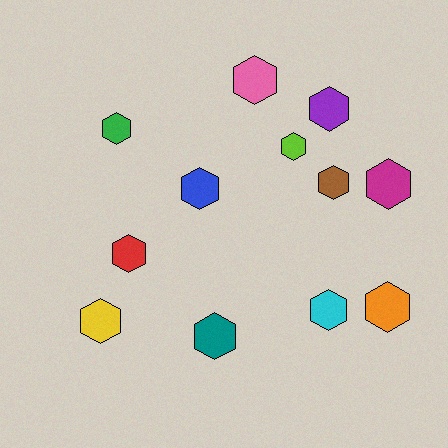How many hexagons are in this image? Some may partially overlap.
There are 12 hexagons.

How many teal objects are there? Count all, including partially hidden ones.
There is 1 teal object.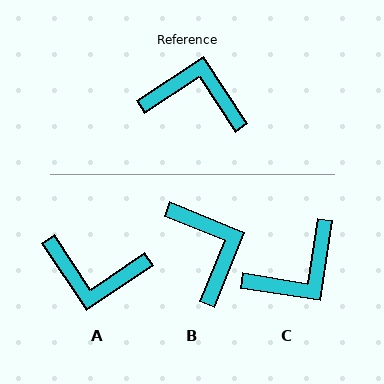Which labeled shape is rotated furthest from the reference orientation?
A, about 180 degrees away.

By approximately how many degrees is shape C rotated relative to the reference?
Approximately 132 degrees clockwise.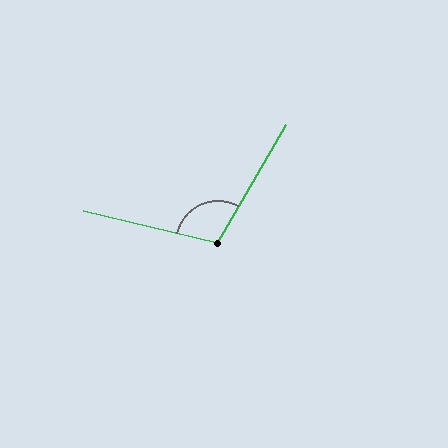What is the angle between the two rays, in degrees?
Approximately 107 degrees.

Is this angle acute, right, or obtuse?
It is obtuse.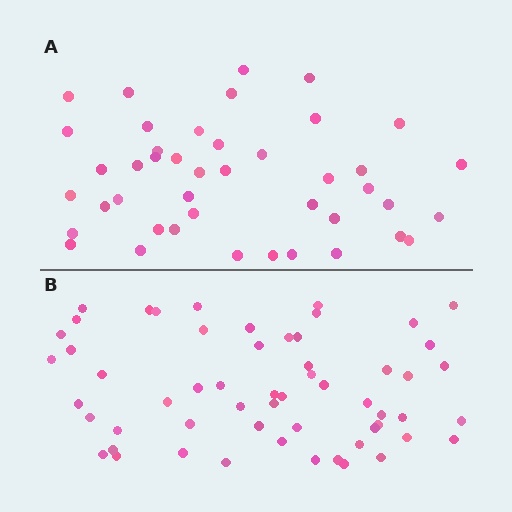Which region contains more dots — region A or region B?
Region B (the bottom region) has more dots.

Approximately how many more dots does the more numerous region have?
Region B has approximately 15 more dots than region A.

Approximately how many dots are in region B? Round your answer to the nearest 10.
About 60 dots. (The exact count is 57, which rounds to 60.)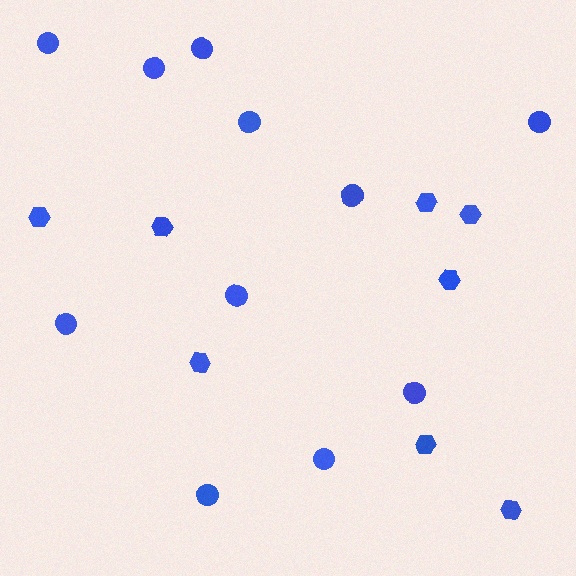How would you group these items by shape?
There are 2 groups: one group of hexagons (8) and one group of circles (11).